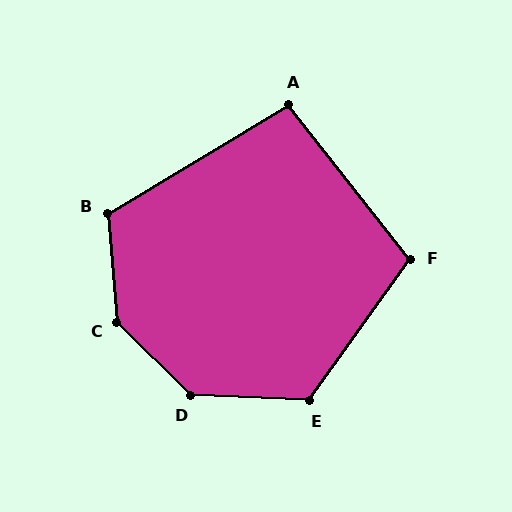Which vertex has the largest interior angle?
C, at approximately 140 degrees.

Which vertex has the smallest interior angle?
A, at approximately 97 degrees.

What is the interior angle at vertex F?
Approximately 106 degrees (obtuse).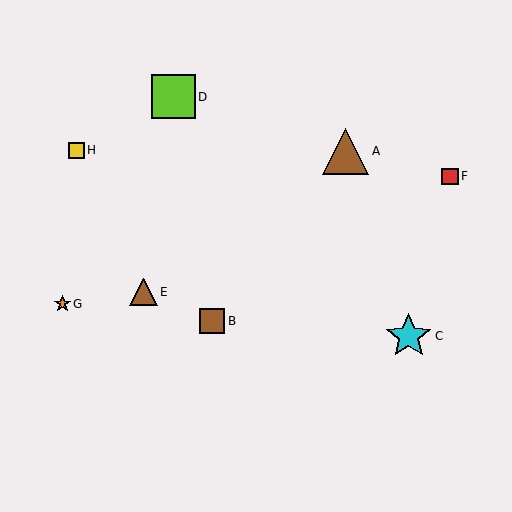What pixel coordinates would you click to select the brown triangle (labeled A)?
Click at (346, 151) to select the brown triangle A.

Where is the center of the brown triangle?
The center of the brown triangle is at (346, 151).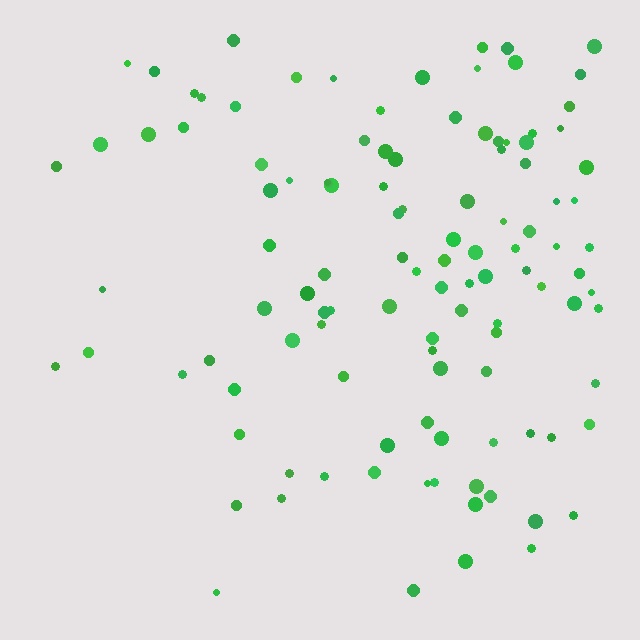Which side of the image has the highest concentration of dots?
The right.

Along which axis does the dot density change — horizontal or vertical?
Horizontal.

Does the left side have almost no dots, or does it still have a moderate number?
Still a moderate number, just noticeably fewer than the right.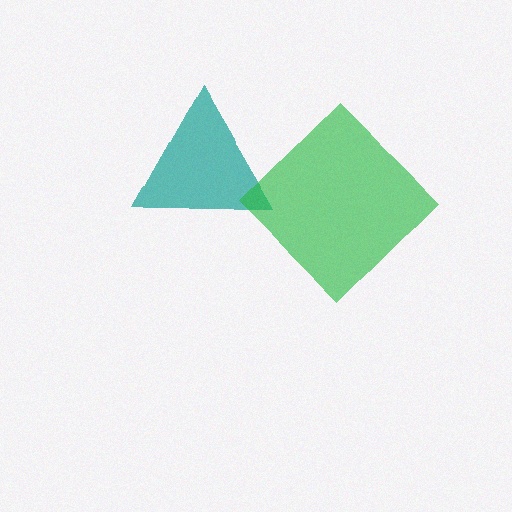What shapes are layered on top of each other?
The layered shapes are: a teal triangle, a green diamond.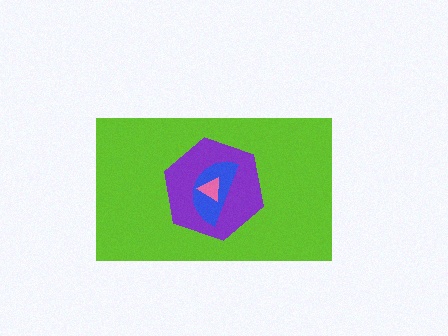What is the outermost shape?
The lime rectangle.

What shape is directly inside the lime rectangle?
The purple hexagon.